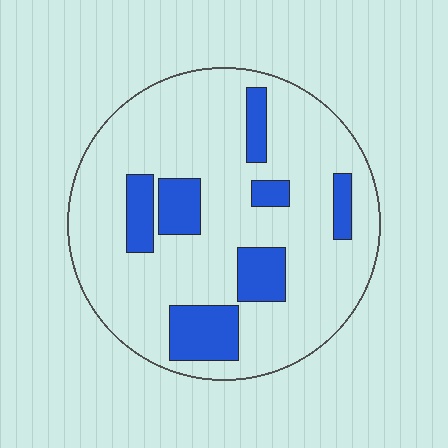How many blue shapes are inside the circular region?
7.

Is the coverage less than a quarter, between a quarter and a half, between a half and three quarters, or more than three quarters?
Less than a quarter.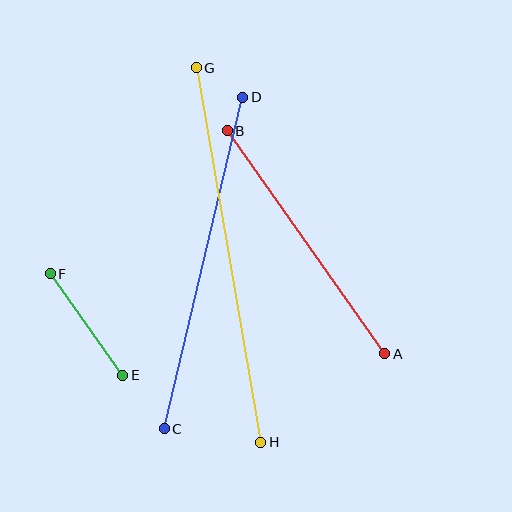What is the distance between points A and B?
The distance is approximately 273 pixels.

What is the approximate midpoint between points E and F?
The midpoint is at approximately (86, 325) pixels.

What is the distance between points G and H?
The distance is approximately 380 pixels.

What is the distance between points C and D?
The distance is approximately 340 pixels.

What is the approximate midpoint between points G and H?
The midpoint is at approximately (229, 255) pixels.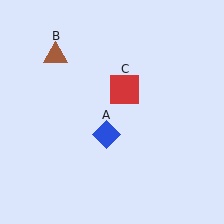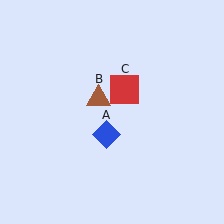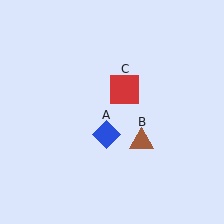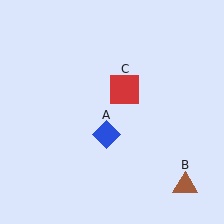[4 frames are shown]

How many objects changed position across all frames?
1 object changed position: brown triangle (object B).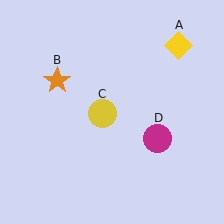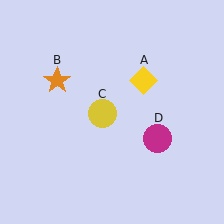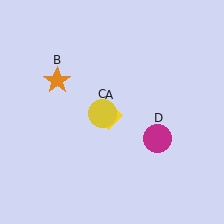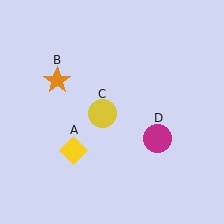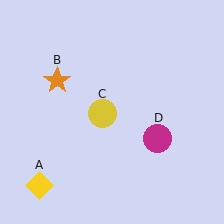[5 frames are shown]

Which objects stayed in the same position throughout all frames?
Orange star (object B) and yellow circle (object C) and magenta circle (object D) remained stationary.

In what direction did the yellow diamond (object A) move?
The yellow diamond (object A) moved down and to the left.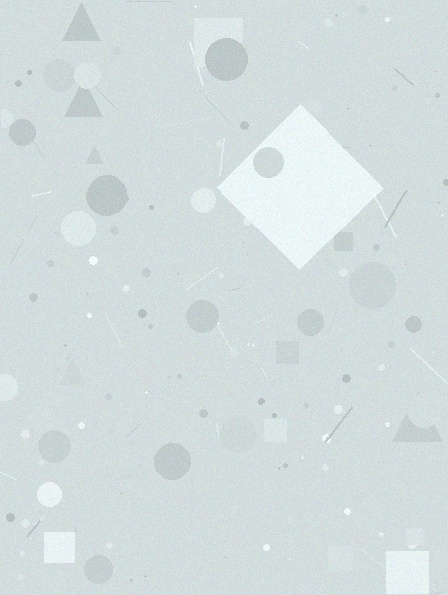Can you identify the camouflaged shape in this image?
The camouflaged shape is a diamond.